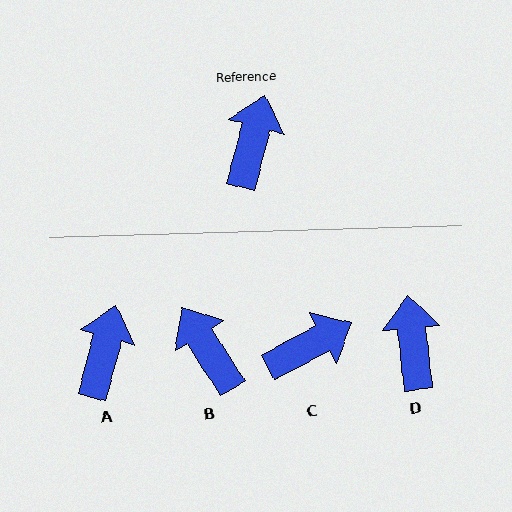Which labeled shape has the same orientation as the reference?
A.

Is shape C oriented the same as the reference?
No, it is off by about 47 degrees.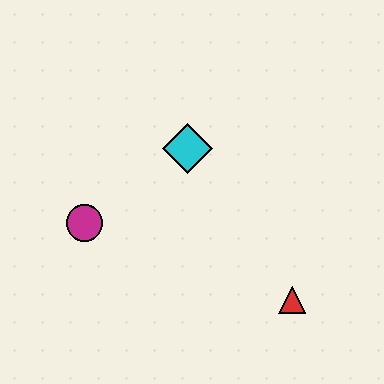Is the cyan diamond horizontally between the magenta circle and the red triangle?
Yes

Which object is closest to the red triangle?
The cyan diamond is closest to the red triangle.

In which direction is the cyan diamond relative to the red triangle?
The cyan diamond is above the red triangle.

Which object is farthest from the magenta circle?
The red triangle is farthest from the magenta circle.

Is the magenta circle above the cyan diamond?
No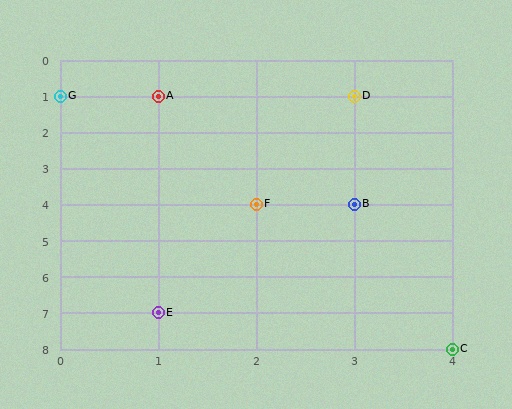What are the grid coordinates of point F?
Point F is at grid coordinates (2, 4).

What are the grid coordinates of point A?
Point A is at grid coordinates (1, 1).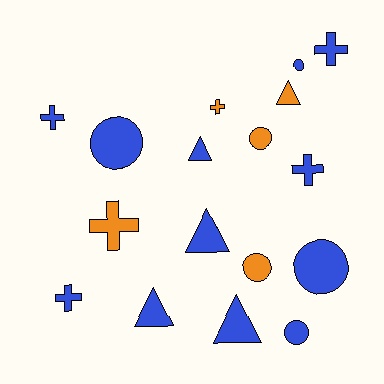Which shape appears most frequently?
Circle, with 6 objects.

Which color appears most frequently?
Blue, with 12 objects.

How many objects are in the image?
There are 17 objects.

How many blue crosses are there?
There are 4 blue crosses.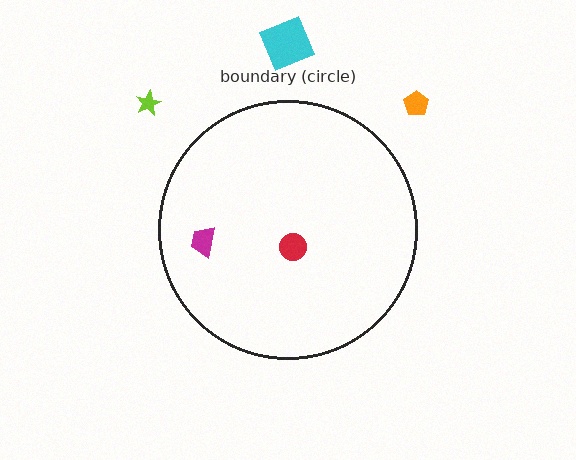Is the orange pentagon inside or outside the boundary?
Outside.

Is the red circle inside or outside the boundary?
Inside.